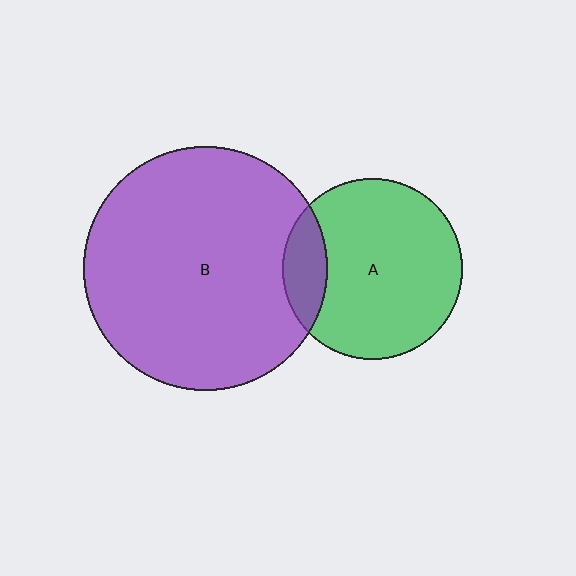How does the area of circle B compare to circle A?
Approximately 1.8 times.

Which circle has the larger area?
Circle B (purple).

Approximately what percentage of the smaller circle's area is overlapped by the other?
Approximately 15%.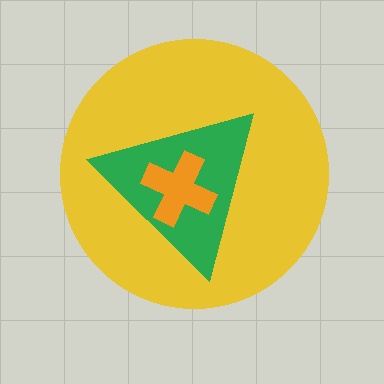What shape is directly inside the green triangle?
The orange cross.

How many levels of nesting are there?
3.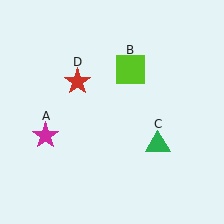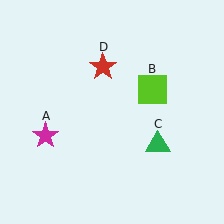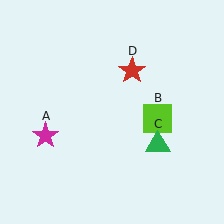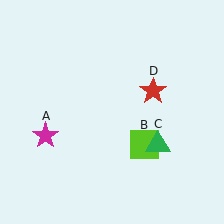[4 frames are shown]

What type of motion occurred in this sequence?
The lime square (object B), red star (object D) rotated clockwise around the center of the scene.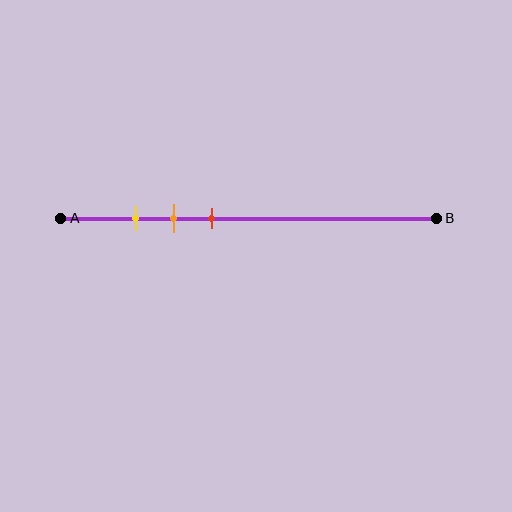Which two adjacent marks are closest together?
The yellow and orange marks are the closest adjacent pair.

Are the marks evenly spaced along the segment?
Yes, the marks are approximately evenly spaced.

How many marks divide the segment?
There are 3 marks dividing the segment.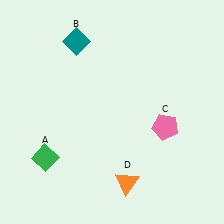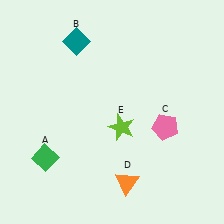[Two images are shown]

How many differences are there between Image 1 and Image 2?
There is 1 difference between the two images.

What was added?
A lime star (E) was added in Image 2.